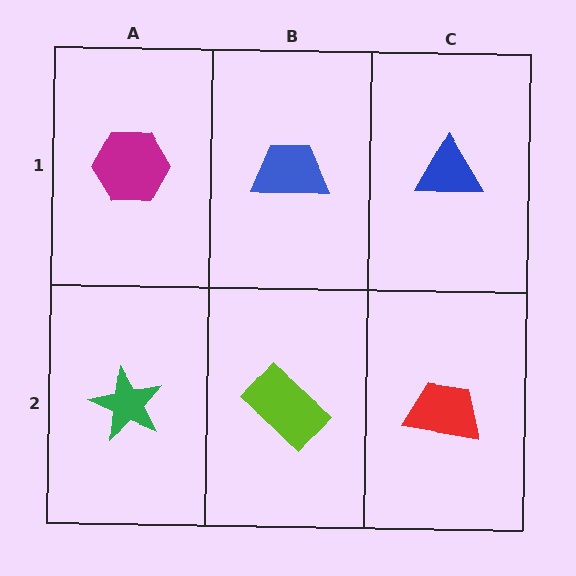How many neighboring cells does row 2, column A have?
2.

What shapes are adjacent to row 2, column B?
A blue trapezoid (row 1, column B), a green star (row 2, column A), a red trapezoid (row 2, column C).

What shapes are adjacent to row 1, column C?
A red trapezoid (row 2, column C), a blue trapezoid (row 1, column B).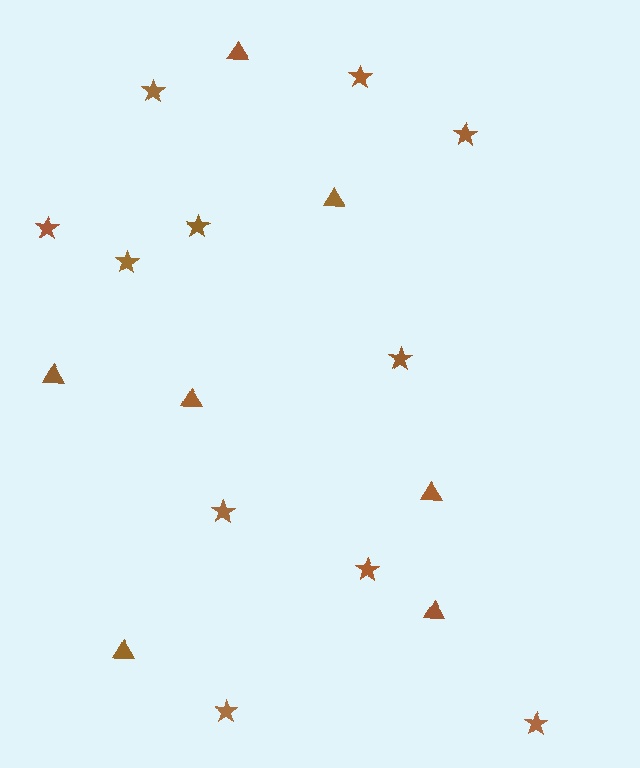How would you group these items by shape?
There are 2 groups: one group of triangles (7) and one group of stars (11).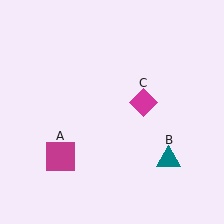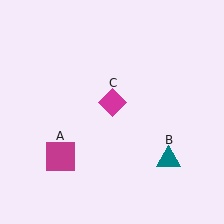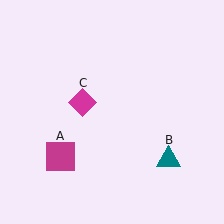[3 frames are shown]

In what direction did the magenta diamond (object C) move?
The magenta diamond (object C) moved left.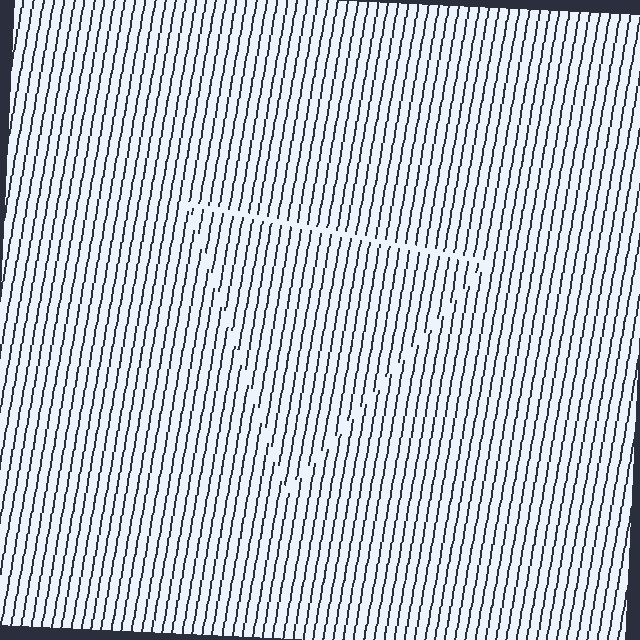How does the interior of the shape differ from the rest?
The interior of the shape contains the same grating, shifted by half a period — the contour is defined by the phase discontinuity where line-ends from the inner and outer gratings abut.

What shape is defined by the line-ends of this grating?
An illusory triangle. The interior of the shape contains the same grating, shifted by half a period — the contour is defined by the phase discontinuity where line-ends from the inner and outer gratings abut.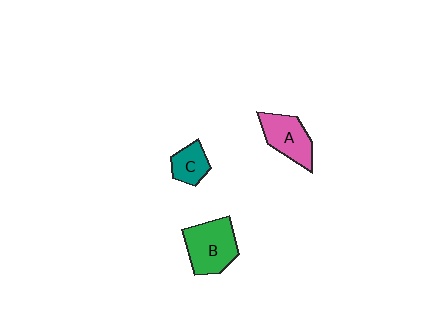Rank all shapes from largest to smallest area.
From largest to smallest: B (green), A (pink), C (teal).